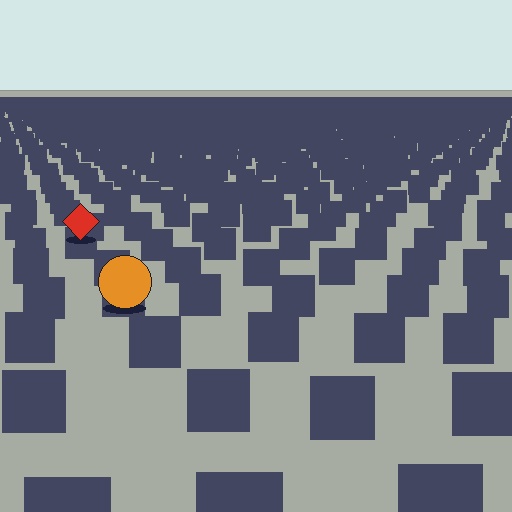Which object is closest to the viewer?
The orange circle is closest. The texture marks near it are larger and more spread out.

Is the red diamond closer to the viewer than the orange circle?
No. The orange circle is closer — you can tell from the texture gradient: the ground texture is coarser near it.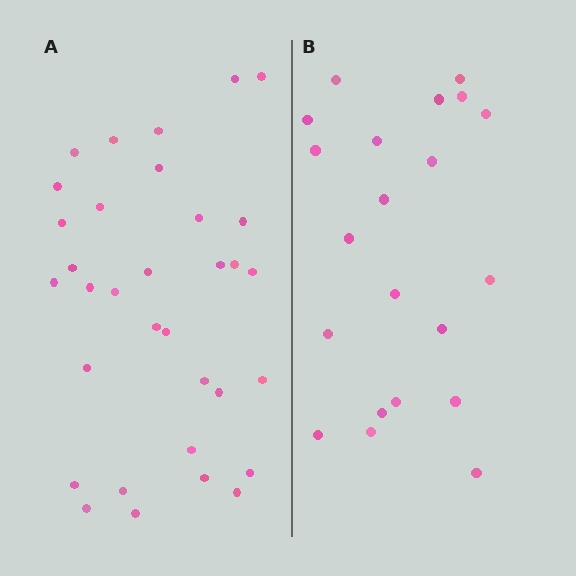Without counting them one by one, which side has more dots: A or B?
Region A (the left region) has more dots.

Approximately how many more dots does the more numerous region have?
Region A has roughly 12 or so more dots than region B.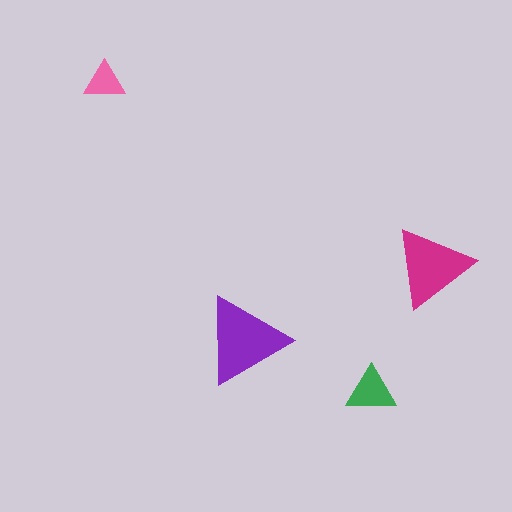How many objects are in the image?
There are 4 objects in the image.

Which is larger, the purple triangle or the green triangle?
The purple one.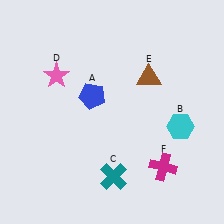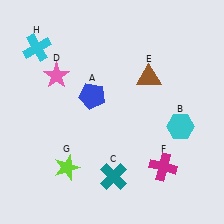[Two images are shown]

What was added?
A lime star (G), a cyan cross (H) were added in Image 2.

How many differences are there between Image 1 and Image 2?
There are 2 differences between the two images.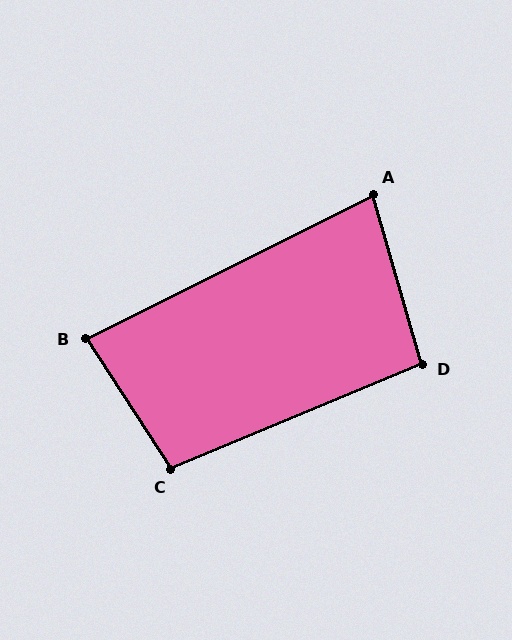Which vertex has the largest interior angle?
C, at approximately 101 degrees.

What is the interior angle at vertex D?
Approximately 97 degrees (obtuse).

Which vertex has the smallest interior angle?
A, at approximately 79 degrees.